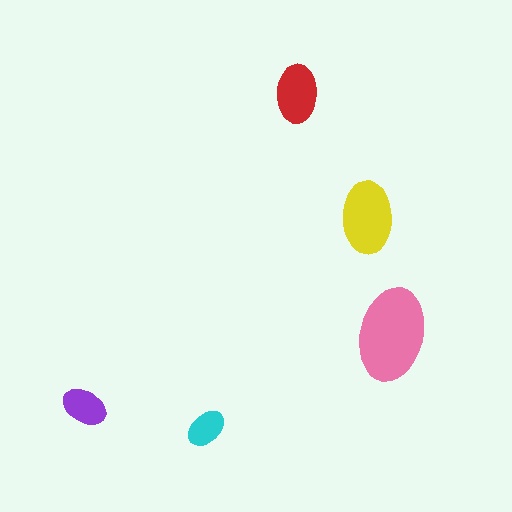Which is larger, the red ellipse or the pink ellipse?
The pink one.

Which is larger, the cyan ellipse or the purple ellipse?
The purple one.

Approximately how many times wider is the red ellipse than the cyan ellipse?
About 1.5 times wider.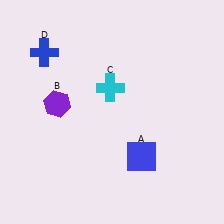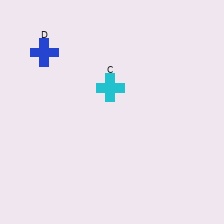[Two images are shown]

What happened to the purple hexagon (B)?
The purple hexagon (B) was removed in Image 2. It was in the top-left area of Image 1.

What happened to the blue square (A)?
The blue square (A) was removed in Image 2. It was in the bottom-right area of Image 1.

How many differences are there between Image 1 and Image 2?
There are 2 differences between the two images.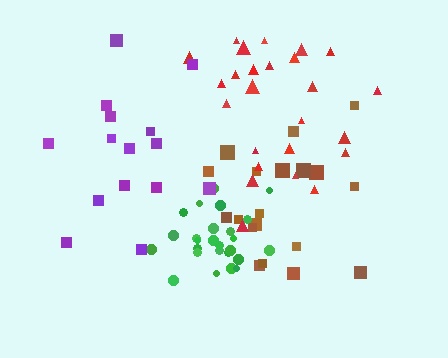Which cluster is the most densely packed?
Green.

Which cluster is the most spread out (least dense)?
Purple.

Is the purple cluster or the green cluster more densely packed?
Green.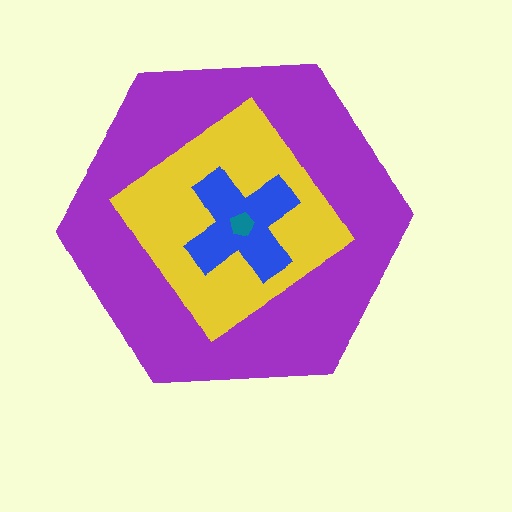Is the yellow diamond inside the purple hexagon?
Yes.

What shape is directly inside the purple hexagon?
The yellow diamond.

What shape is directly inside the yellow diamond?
The blue cross.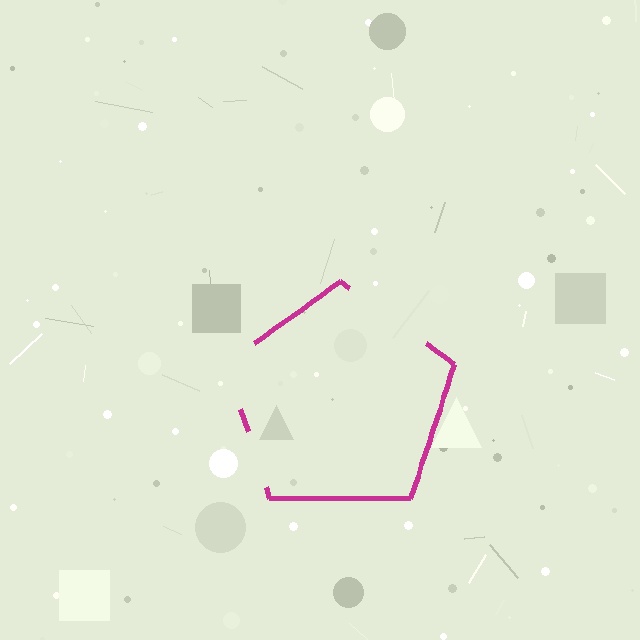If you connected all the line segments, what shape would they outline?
They would outline a pentagon.